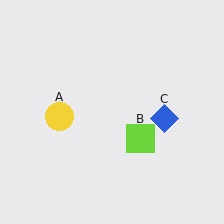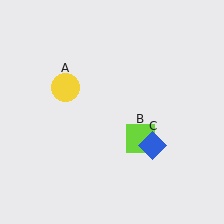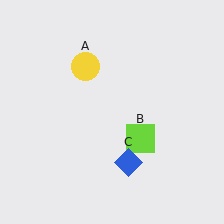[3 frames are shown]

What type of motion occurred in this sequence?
The yellow circle (object A), blue diamond (object C) rotated clockwise around the center of the scene.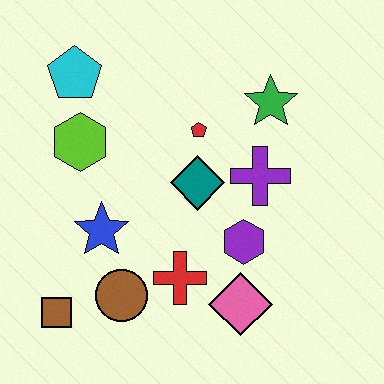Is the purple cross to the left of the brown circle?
No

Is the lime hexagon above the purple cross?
Yes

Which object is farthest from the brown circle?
The green star is farthest from the brown circle.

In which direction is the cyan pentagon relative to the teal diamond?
The cyan pentagon is to the left of the teal diamond.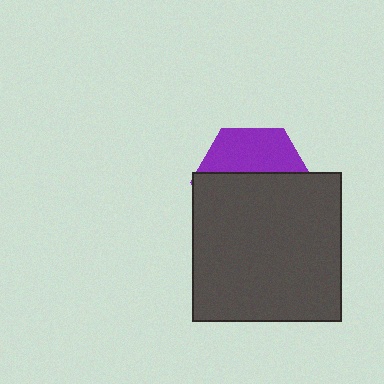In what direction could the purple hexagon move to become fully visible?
The purple hexagon could move up. That would shift it out from behind the dark gray square entirely.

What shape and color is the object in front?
The object in front is a dark gray square.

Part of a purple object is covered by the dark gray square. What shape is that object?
It is a hexagon.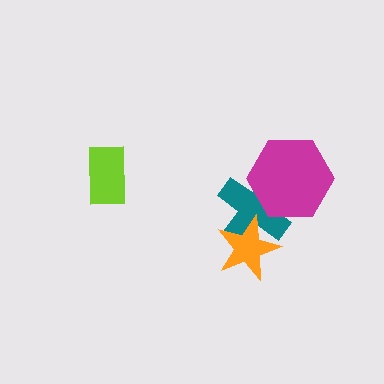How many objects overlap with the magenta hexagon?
1 object overlaps with the magenta hexagon.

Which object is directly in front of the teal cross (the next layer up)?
The magenta hexagon is directly in front of the teal cross.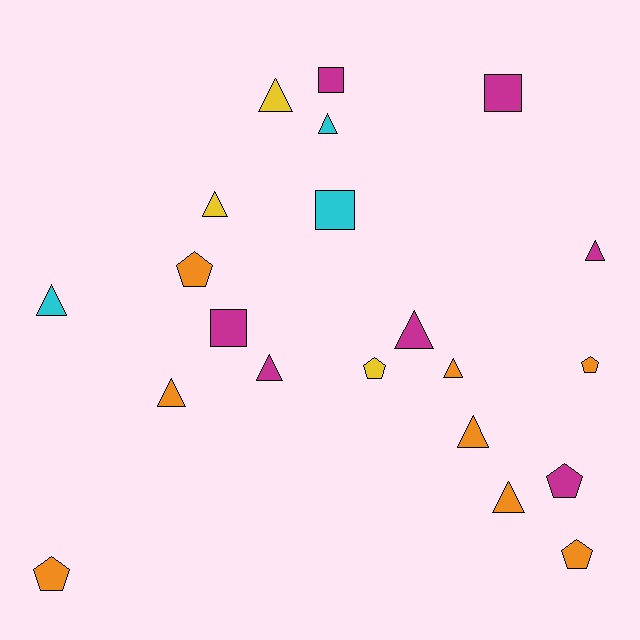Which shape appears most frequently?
Triangle, with 11 objects.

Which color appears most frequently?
Orange, with 8 objects.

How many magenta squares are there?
There are 3 magenta squares.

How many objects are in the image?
There are 21 objects.